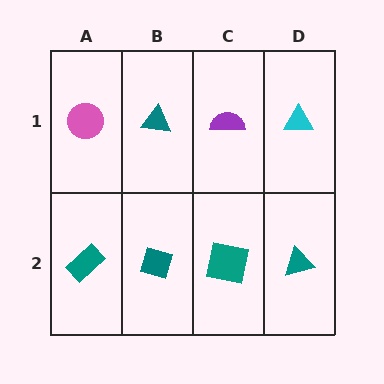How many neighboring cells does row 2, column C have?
3.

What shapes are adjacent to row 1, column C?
A teal square (row 2, column C), a teal triangle (row 1, column B), a cyan triangle (row 1, column D).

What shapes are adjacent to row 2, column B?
A teal triangle (row 1, column B), a teal rectangle (row 2, column A), a teal square (row 2, column C).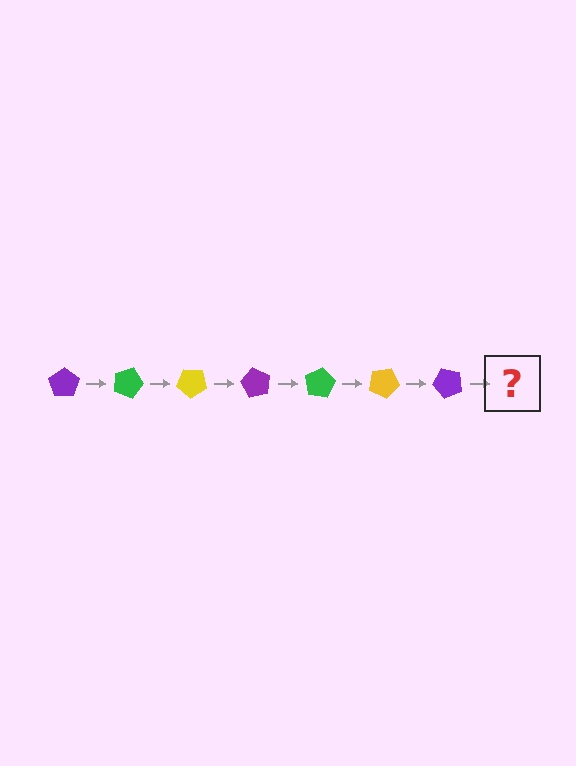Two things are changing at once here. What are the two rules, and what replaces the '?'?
The two rules are that it rotates 20 degrees each step and the color cycles through purple, green, and yellow. The '?' should be a green pentagon, rotated 140 degrees from the start.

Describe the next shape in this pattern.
It should be a green pentagon, rotated 140 degrees from the start.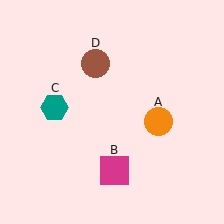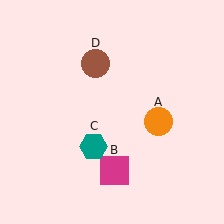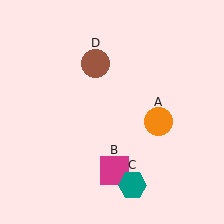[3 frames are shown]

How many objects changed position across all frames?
1 object changed position: teal hexagon (object C).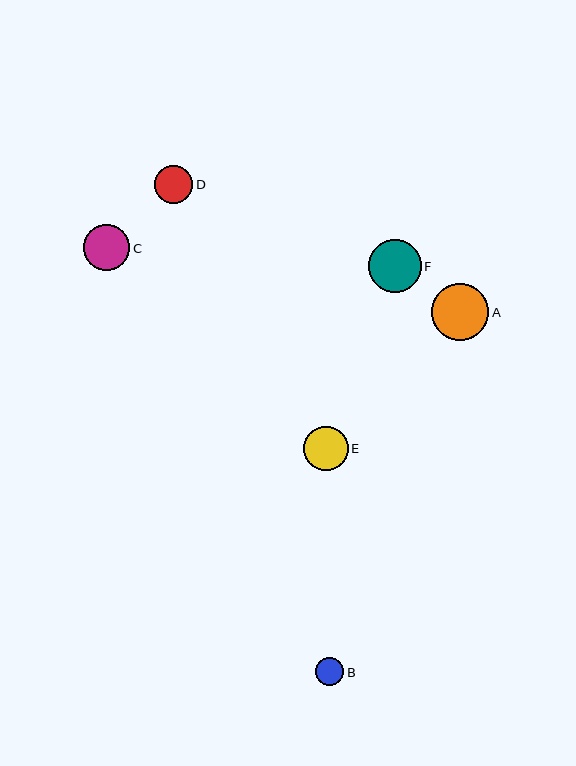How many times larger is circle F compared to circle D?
Circle F is approximately 1.4 times the size of circle D.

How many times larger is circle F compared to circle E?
Circle F is approximately 1.2 times the size of circle E.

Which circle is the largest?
Circle A is the largest with a size of approximately 57 pixels.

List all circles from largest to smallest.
From largest to smallest: A, F, C, E, D, B.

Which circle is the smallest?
Circle B is the smallest with a size of approximately 28 pixels.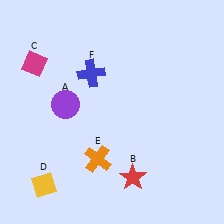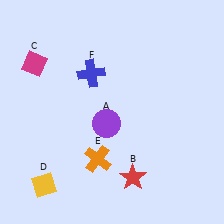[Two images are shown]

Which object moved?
The purple circle (A) moved right.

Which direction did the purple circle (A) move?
The purple circle (A) moved right.